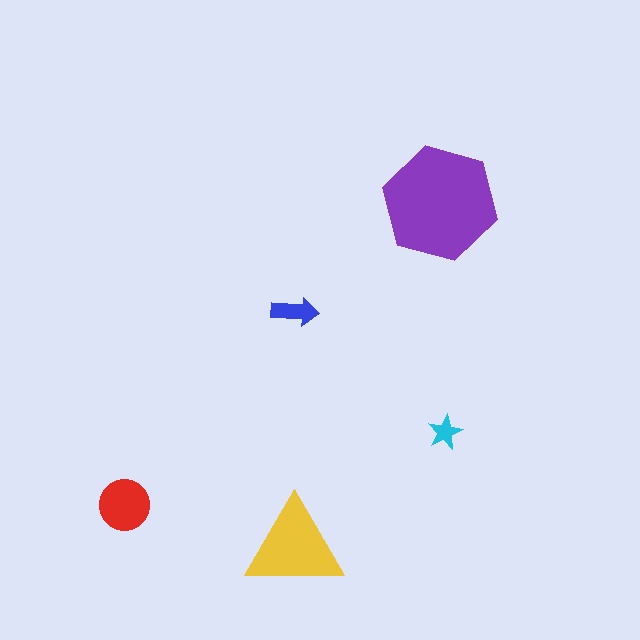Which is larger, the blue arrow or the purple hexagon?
The purple hexagon.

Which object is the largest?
The purple hexagon.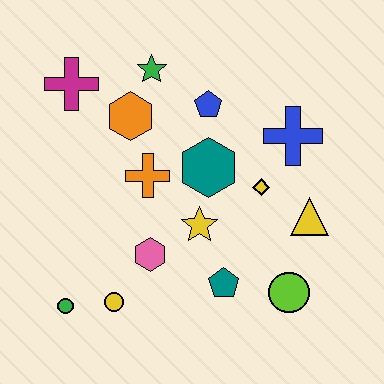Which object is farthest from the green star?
The lime circle is farthest from the green star.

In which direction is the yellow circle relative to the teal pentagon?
The yellow circle is to the left of the teal pentagon.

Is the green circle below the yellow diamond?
Yes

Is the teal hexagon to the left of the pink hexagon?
No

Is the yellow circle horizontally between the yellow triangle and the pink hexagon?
No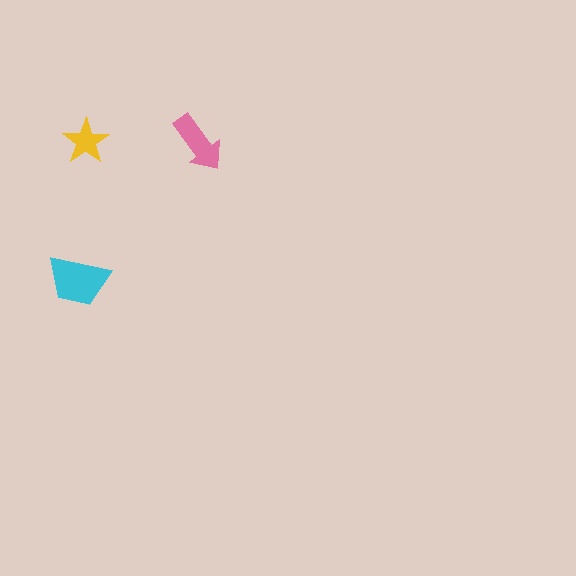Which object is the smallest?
The yellow star.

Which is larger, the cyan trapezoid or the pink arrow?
The cyan trapezoid.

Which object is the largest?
The cyan trapezoid.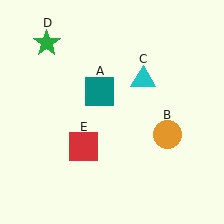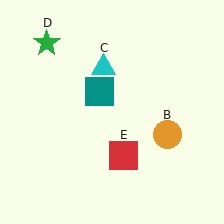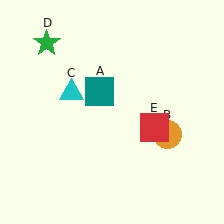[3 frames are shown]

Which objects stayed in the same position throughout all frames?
Teal square (object A) and orange circle (object B) and green star (object D) remained stationary.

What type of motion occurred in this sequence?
The cyan triangle (object C), red square (object E) rotated counterclockwise around the center of the scene.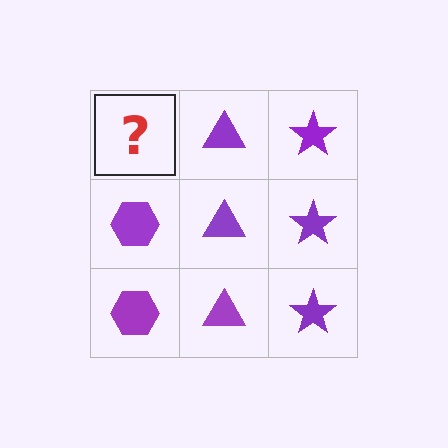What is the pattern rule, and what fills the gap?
The rule is that each column has a consistent shape. The gap should be filled with a purple hexagon.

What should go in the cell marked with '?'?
The missing cell should contain a purple hexagon.